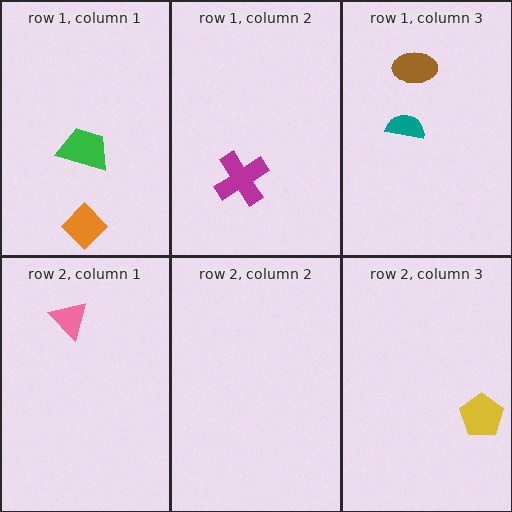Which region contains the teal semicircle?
The row 1, column 3 region.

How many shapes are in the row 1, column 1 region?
2.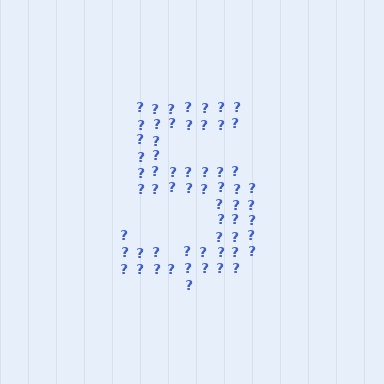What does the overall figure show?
The overall figure shows the digit 5.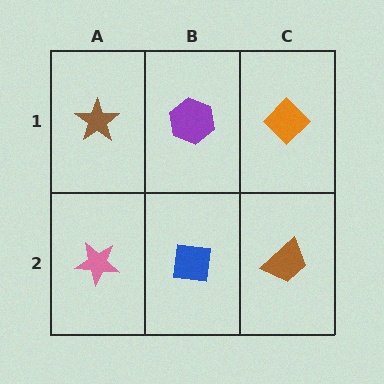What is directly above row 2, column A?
A brown star.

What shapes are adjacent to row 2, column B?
A purple hexagon (row 1, column B), a pink star (row 2, column A), a brown trapezoid (row 2, column C).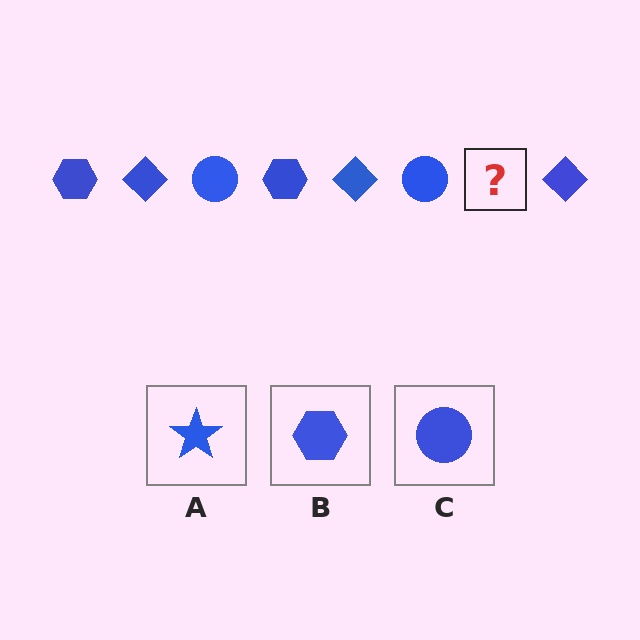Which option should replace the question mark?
Option B.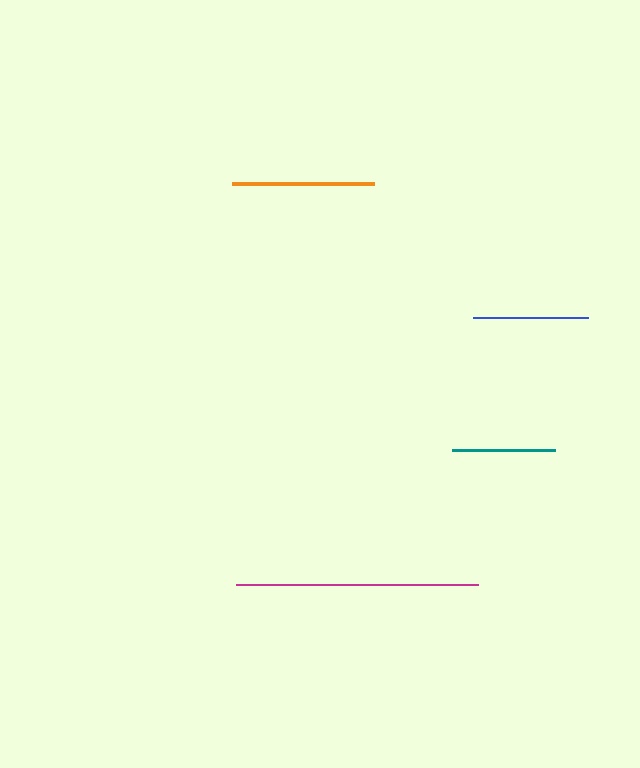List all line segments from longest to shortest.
From longest to shortest: magenta, orange, blue, teal.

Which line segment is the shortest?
The teal line is the shortest at approximately 102 pixels.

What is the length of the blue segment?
The blue segment is approximately 115 pixels long.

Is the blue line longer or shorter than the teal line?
The blue line is longer than the teal line.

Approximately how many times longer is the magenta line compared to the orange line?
The magenta line is approximately 1.7 times the length of the orange line.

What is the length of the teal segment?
The teal segment is approximately 102 pixels long.